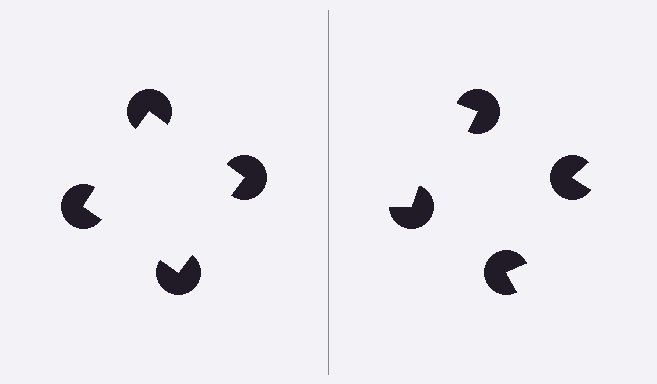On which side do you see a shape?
An illusory square appears on the left side. On the right side the wedge cuts are rotated, so no coherent shape forms.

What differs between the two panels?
The pac-man discs are positioned identically on both sides; only the wedge orientations differ. On the left they align to a square; on the right they are misaligned.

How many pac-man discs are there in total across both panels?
8 — 4 on each side.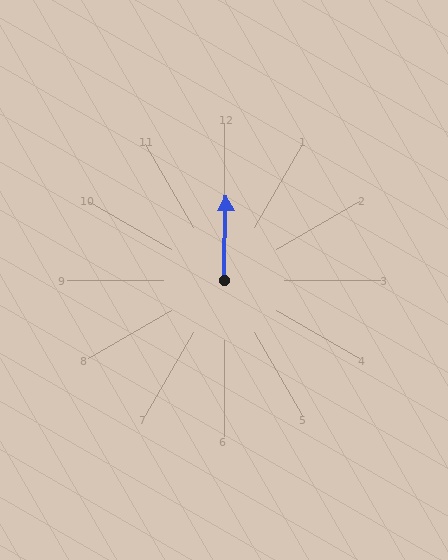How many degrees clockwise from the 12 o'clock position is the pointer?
Approximately 1 degrees.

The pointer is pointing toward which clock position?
Roughly 12 o'clock.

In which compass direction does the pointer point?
North.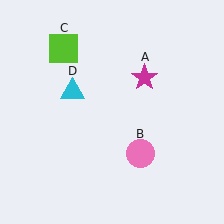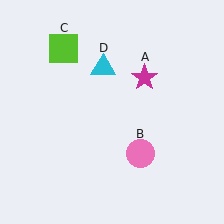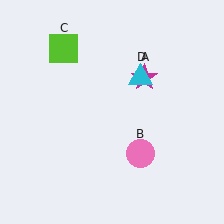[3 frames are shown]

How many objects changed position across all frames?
1 object changed position: cyan triangle (object D).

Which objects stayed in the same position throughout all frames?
Magenta star (object A) and pink circle (object B) and lime square (object C) remained stationary.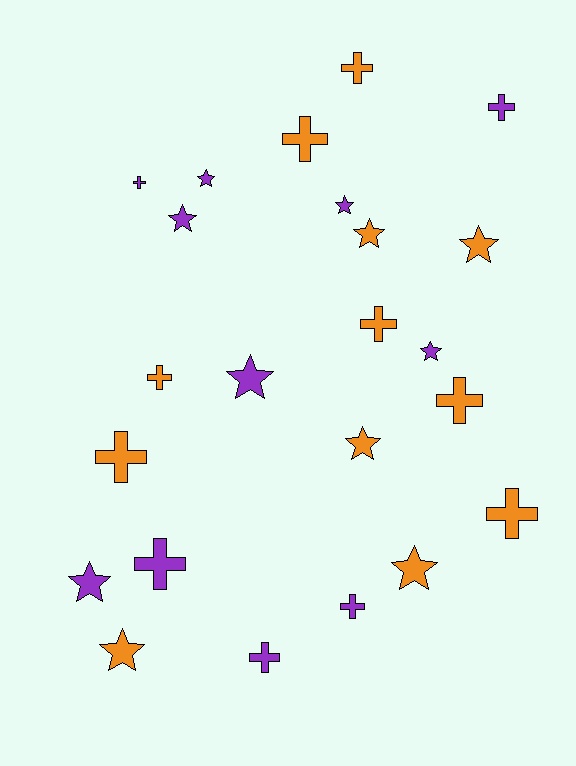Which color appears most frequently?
Orange, with 12 objects.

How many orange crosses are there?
There are 7 orange crosses.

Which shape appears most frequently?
Cross, with 12 objects.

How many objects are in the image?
There are 23 objects.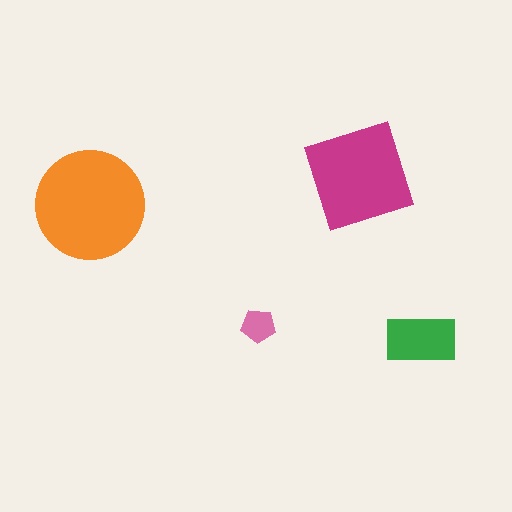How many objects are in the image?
There are 4 objects in the image.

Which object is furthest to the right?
The green rectangle is rightmost.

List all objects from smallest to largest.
The pink pentagon, the green rectangle, the magenta diamond, the orange circle.